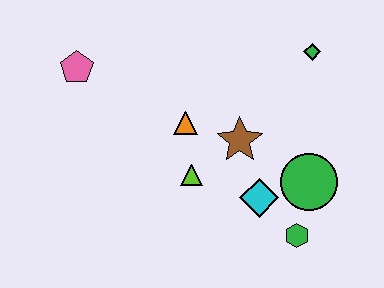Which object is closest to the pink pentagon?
The orange triangle is closest to the pink pentagon.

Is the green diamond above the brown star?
Yes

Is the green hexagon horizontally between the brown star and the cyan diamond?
No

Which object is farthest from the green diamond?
The pink pentagon is farthest from the green diamond.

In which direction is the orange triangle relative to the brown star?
The orange triangle is to the left of the brown star.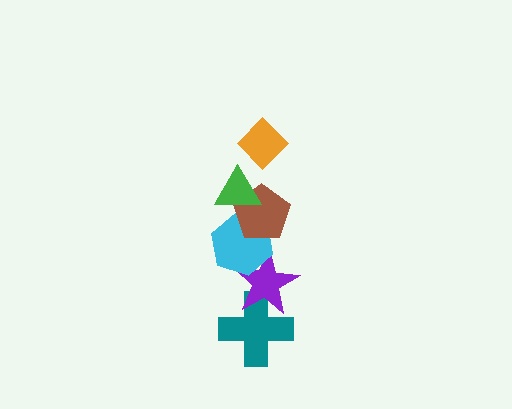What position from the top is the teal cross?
The teal cross is 6th from the top.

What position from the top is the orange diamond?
The orange diamond is 1st from the top.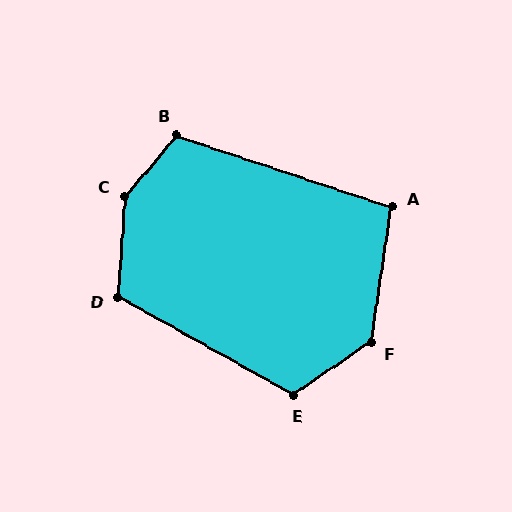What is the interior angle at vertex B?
Approximately 112 degrees (obtuse).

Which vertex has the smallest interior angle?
A, at approximately 100 degrees.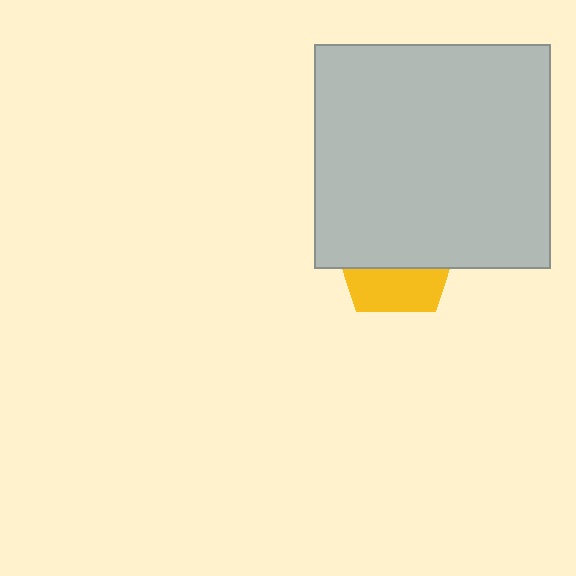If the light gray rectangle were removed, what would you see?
You would see the complete yellow pentagon.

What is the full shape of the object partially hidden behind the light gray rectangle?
The partially hidden object is a yellow pentagon.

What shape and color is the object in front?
The object in front is a light gray rectangle.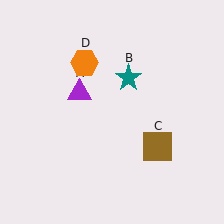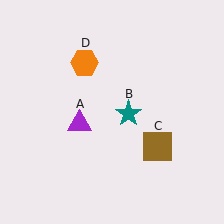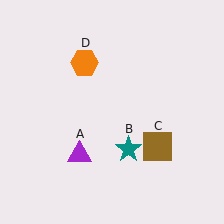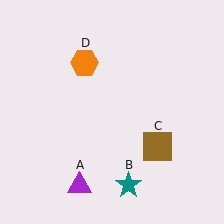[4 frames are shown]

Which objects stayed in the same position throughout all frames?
Brown square (object C) and orange hexagon (object D) remained stationary.